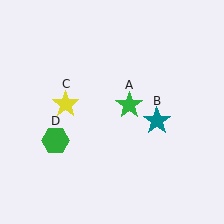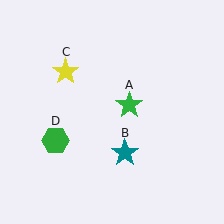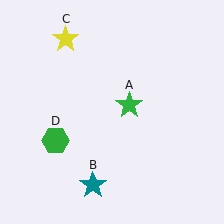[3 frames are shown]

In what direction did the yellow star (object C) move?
The yellow star (object C) moved up.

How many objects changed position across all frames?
2 objects changed position: teal star (object B), yellow star (object C).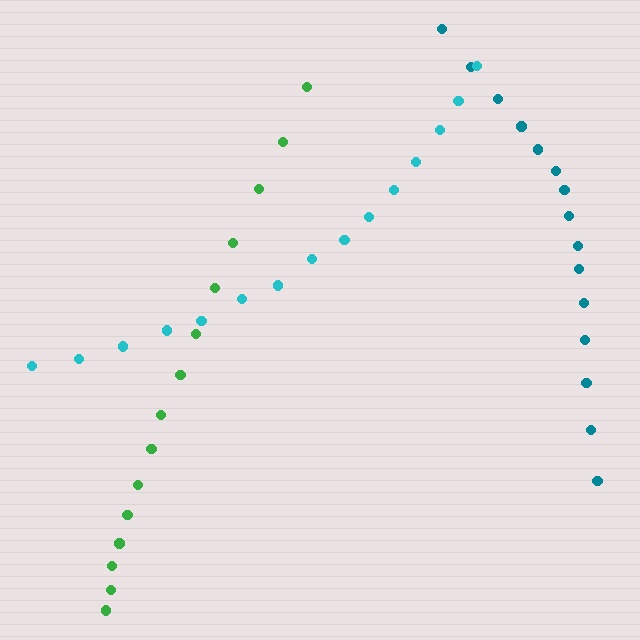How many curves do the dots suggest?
There are 3 distinct paths.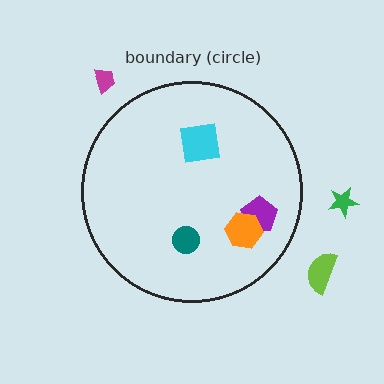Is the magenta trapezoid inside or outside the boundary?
Outside.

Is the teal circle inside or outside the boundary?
Inside.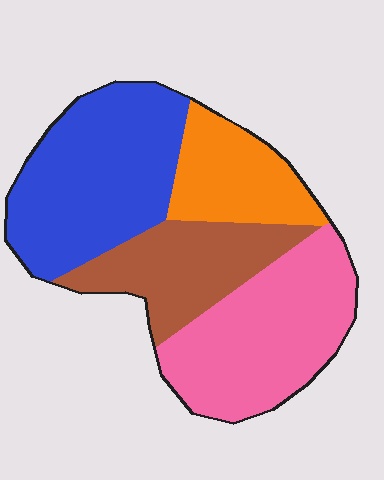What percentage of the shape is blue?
Blue covers roughly 35% of the shape.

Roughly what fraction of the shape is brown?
Brown covers about 20% of the shape.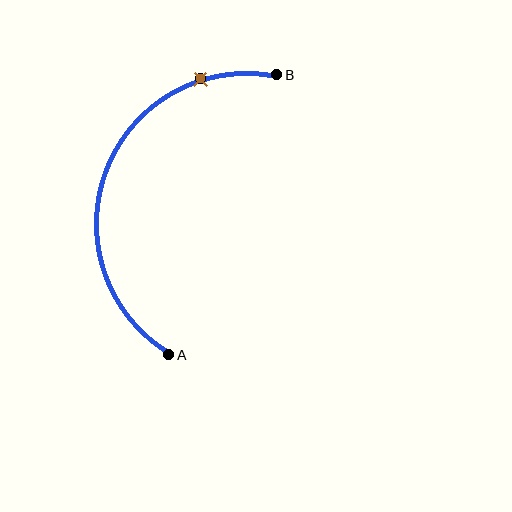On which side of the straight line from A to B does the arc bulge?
The arc bulges to the left of the straight line connecting A and B.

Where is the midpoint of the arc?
The arc midpoint is the point on the curve farthest from the straight line joining A and B. It sits to the left of that line.